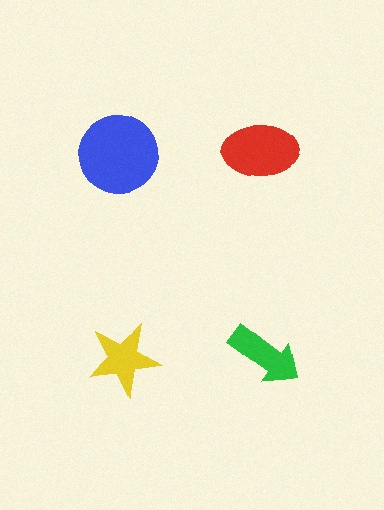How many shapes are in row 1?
2 shapes.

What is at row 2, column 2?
A green arrow.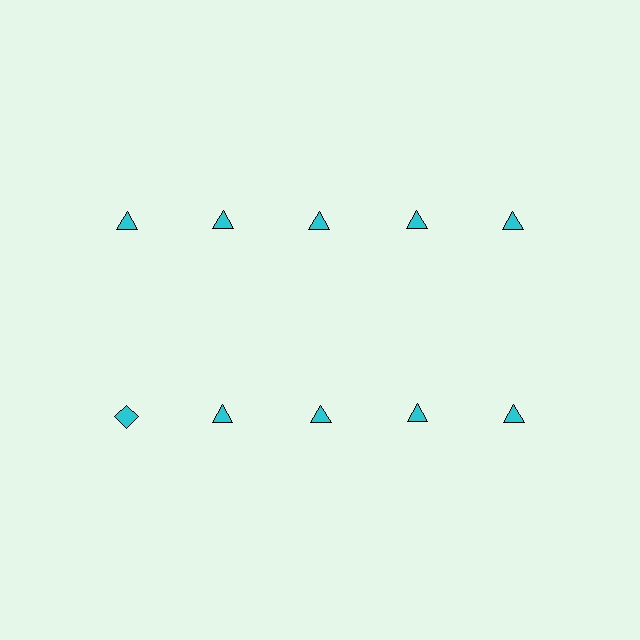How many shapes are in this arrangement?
There are 10 shapes arranged in a grid pattern.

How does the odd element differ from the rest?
It has a different shape: diamond instead of triangle.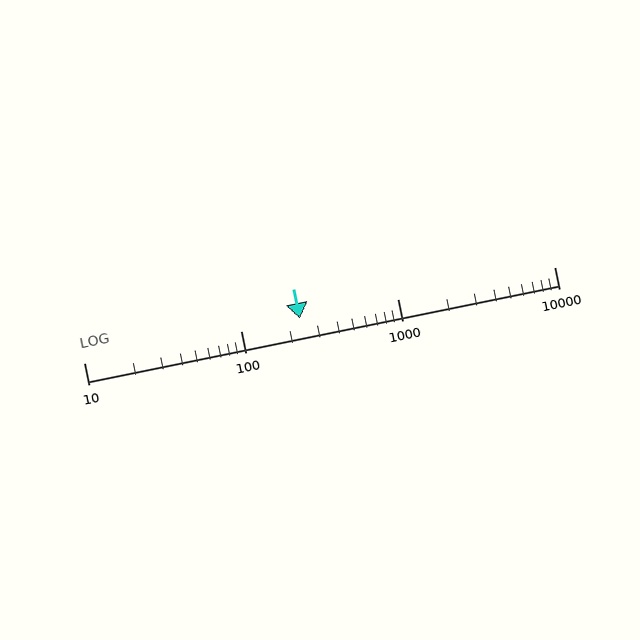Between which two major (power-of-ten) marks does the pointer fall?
The pointer is between 100 and 1000.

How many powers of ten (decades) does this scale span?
The scale spans 3 decades, from 10 to 10000.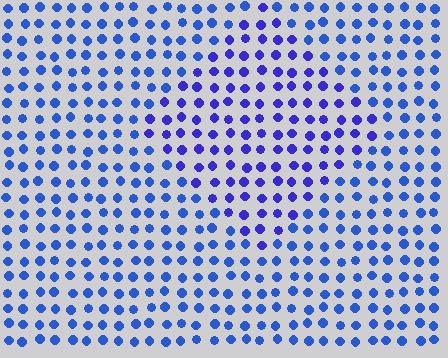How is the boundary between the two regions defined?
The boundary is defined purely by a slight shift in hue (about 23 degrees). Spacing, size, and orientation are identical on both sides.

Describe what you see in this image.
The image is filled with small blue elements in a uniform arrangement. A diamond-shaped region is visible where the elements are tinted to a slightly different hue, forming a subtle color boundary.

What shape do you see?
I see a diamond.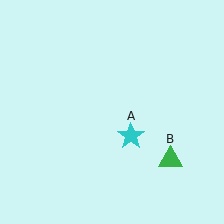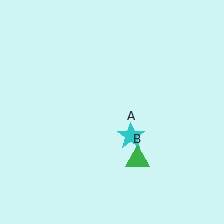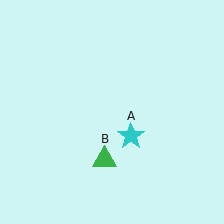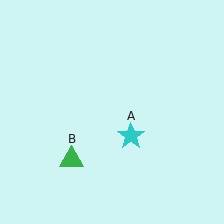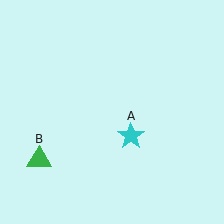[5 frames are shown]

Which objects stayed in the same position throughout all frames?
Cyan star (object A) remained stationary.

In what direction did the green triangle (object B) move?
The green triangle (object B) moved left.